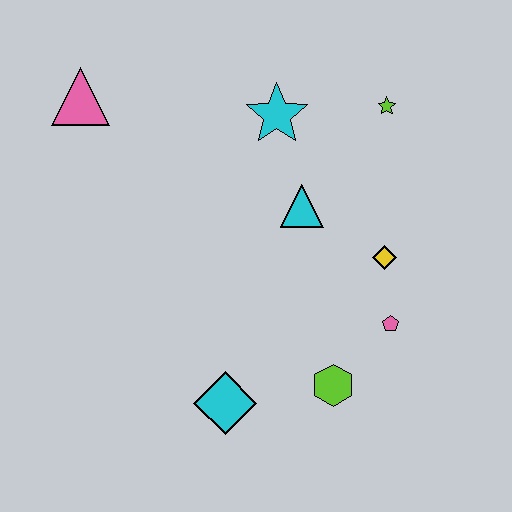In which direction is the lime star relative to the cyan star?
The lime star is to the right of the cyan star.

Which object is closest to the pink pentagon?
The yellow diamond is closest to the pink pentagon.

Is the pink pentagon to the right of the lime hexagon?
Yes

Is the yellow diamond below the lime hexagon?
No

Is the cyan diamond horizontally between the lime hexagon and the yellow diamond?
No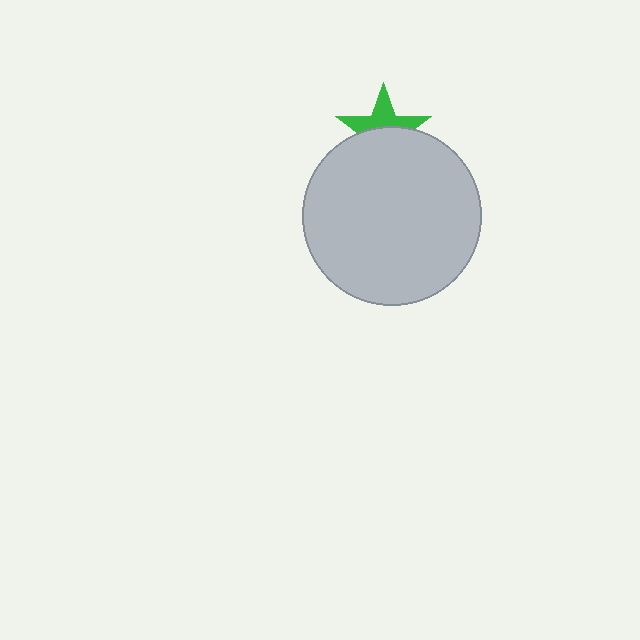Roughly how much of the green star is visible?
About half of it is visible (roughly 46%).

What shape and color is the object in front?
The object in front is a light gray circle.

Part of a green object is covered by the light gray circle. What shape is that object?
It is a star.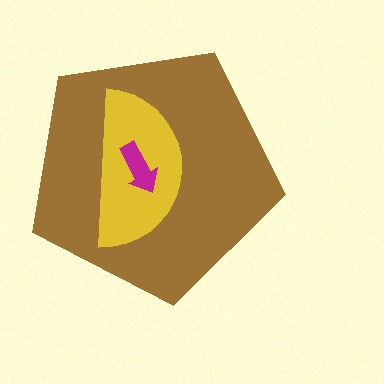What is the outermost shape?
The brown pentagon.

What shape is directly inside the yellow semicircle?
The magenta arrow.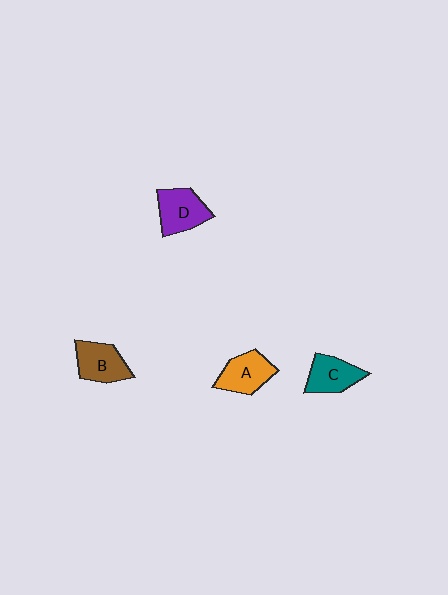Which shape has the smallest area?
Shape C (teal).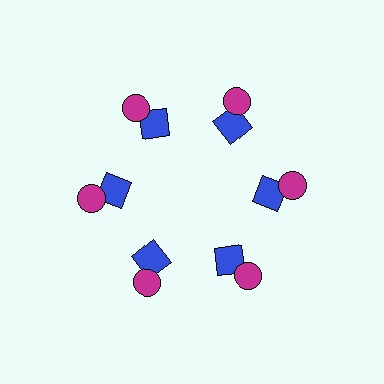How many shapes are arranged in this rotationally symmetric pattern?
There are 12 shapes, arranged in 6 groups of 2.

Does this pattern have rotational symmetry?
Yes, this pattern has 6-fold rotational symmetry. It looks the same after rotating 60 degrees around the center.